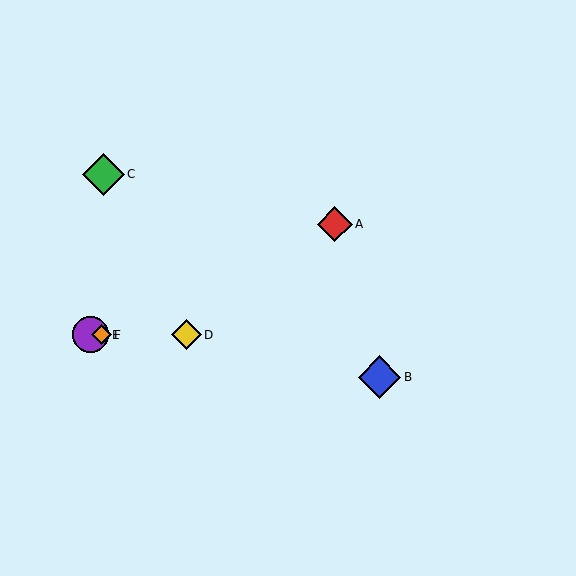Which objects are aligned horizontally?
Objects D, E, F are aligned horizontally.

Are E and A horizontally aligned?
No, E is at y≈335 and A is at y≈224.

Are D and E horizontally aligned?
Yes, both are at y≈335.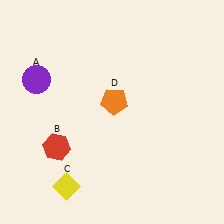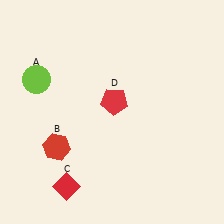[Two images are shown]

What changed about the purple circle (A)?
In Image 1, A is purple. In Image 2, it changed to lime.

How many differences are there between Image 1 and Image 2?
There are 3 differences between the two images.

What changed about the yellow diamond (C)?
In Image 1, C is yellow. In Image 2, it changed to red.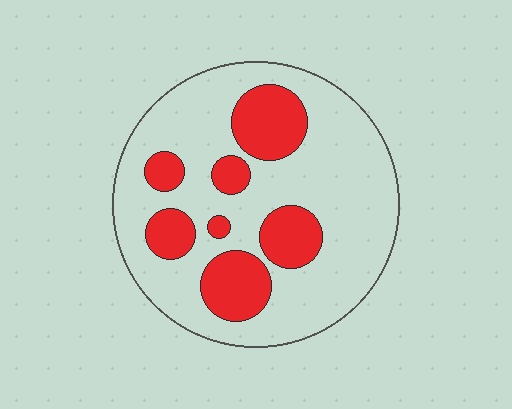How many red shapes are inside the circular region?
7.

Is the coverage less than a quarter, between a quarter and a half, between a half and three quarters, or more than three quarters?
Between a quarter and a half.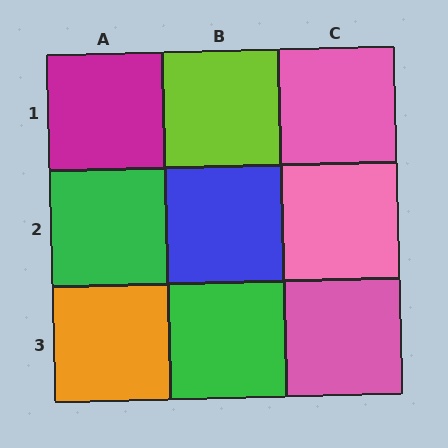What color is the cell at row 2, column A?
Green.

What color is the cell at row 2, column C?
Pink.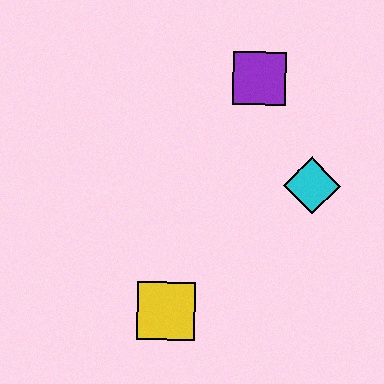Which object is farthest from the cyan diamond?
The yellow square is farthest from the cyan diamond.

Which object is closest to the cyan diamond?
The purple square is closest to the cyan diamond.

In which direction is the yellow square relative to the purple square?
The yellow square is below the purple square.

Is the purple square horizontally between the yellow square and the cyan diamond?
Yes